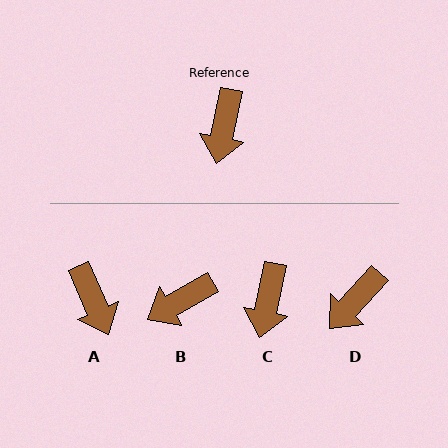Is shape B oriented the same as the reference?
No, it is off by about 49 degrees.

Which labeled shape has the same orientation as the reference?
C.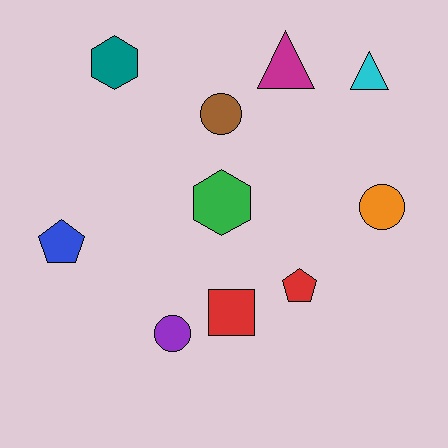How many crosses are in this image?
There are no crosses.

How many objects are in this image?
There are 10 objects.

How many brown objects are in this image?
There is 1 brown object.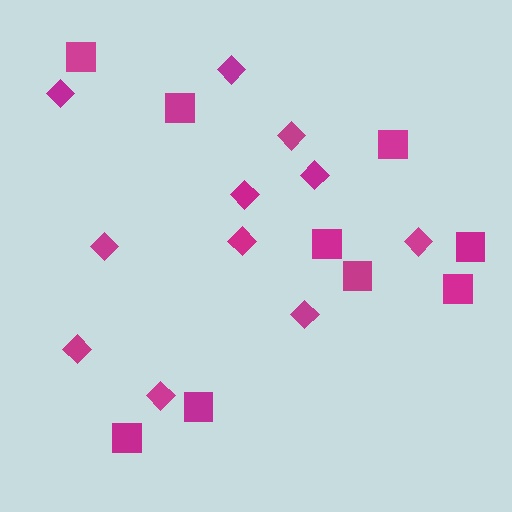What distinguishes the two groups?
There are 2 groups: one group of diamonds (11) and one group of squares (9).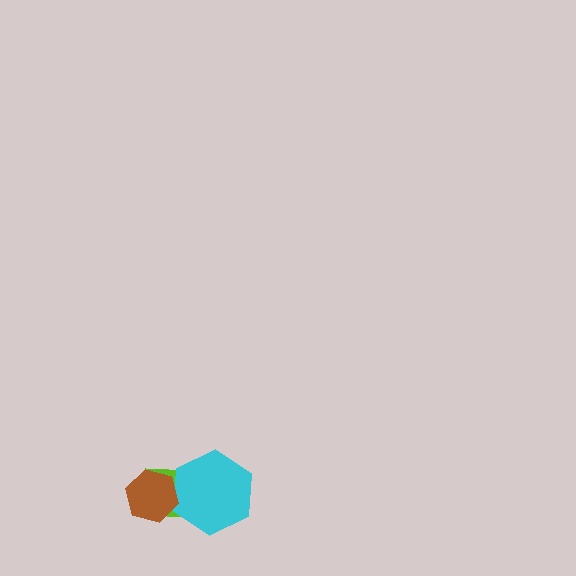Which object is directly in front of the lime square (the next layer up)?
The cyan hexagon is directly in front of the lime square.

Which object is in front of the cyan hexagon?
The brown hexagon is in front of the cyan hexagon.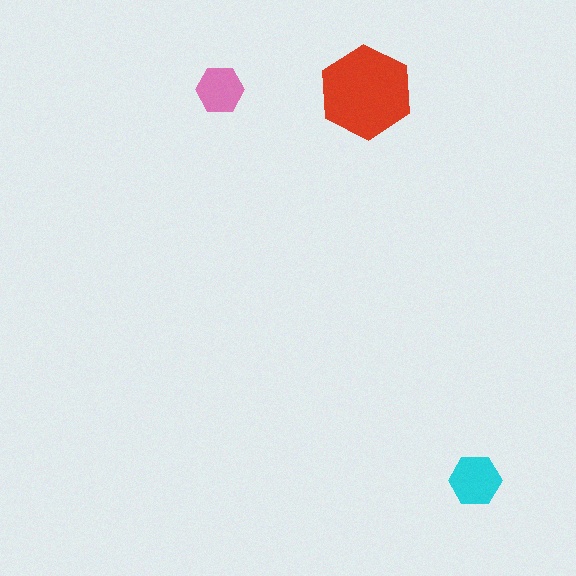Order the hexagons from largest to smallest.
the red one, the cyan one, the pink one.